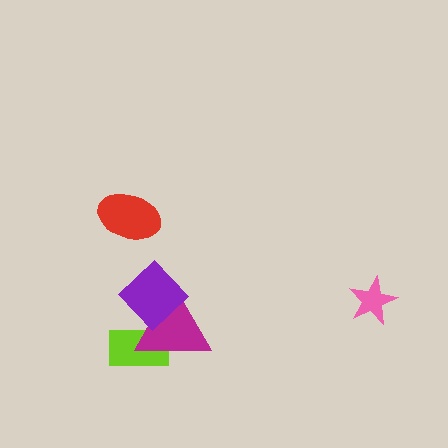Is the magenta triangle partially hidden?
Yes, it is partially covered by another shape.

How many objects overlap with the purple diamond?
2 objects overlap with the purple diamond.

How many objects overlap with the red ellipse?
0 objects overlap with the red ellipse.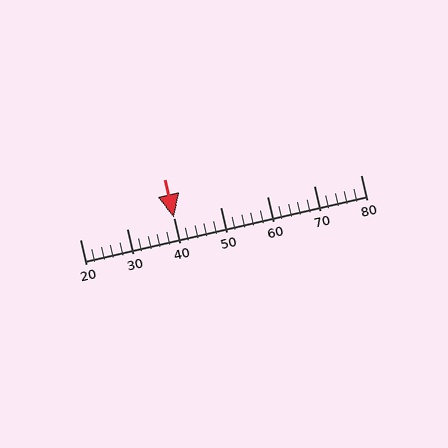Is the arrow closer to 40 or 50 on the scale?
The arrow is closer to 40.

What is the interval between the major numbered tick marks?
The major tick marks are spaced 10 units apart.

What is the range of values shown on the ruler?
The ruler shows values from 20 to 80.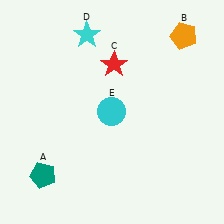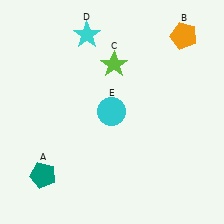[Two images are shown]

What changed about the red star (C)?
In Image 1, C is red. In Image 2, it changed to lime.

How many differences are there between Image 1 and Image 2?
There is 1 difference between the two images.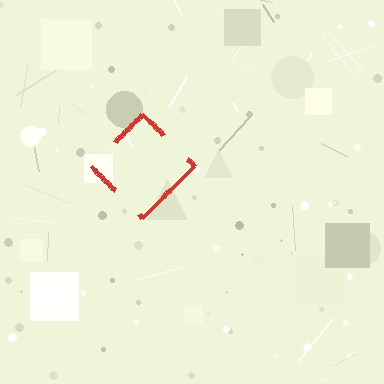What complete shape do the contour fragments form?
The contour fragments form a diamond.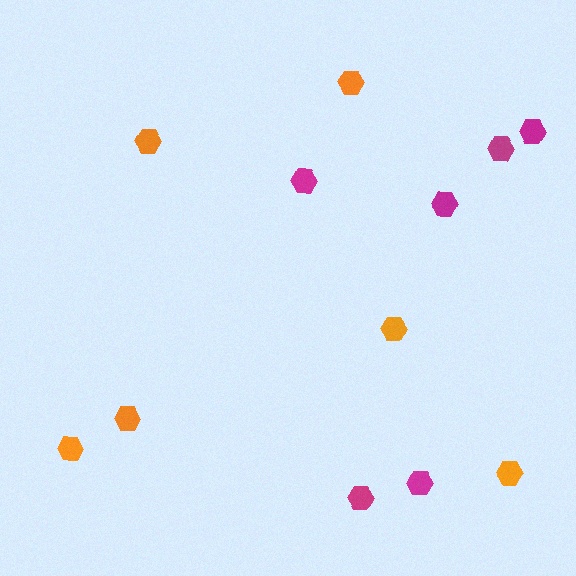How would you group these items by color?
There are 2 groups: one group of magenta hexagons (6) and one group of orange hexagons (6).